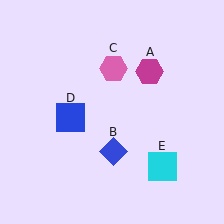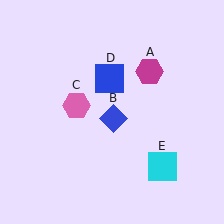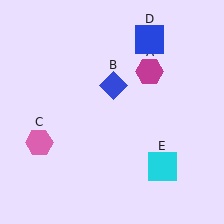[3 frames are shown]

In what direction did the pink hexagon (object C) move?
The pink hexagon (object C) moved down and to the left.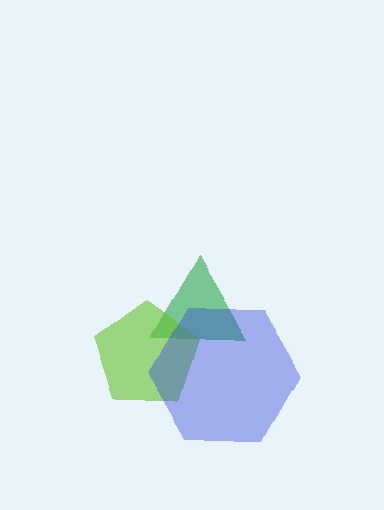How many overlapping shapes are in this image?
There are 3 overlapping shapes in the image.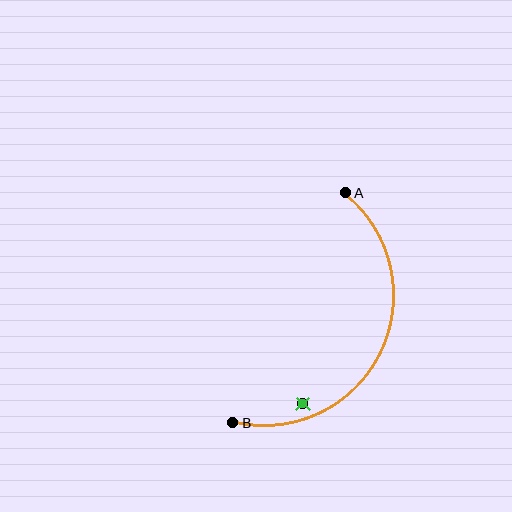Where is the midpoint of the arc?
The arc midpoint is the point on the curve farthest from the straight line joining A and B. It sits to the right of that line.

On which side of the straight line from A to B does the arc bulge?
The arc bulges to the right of the straight line connecting A and B.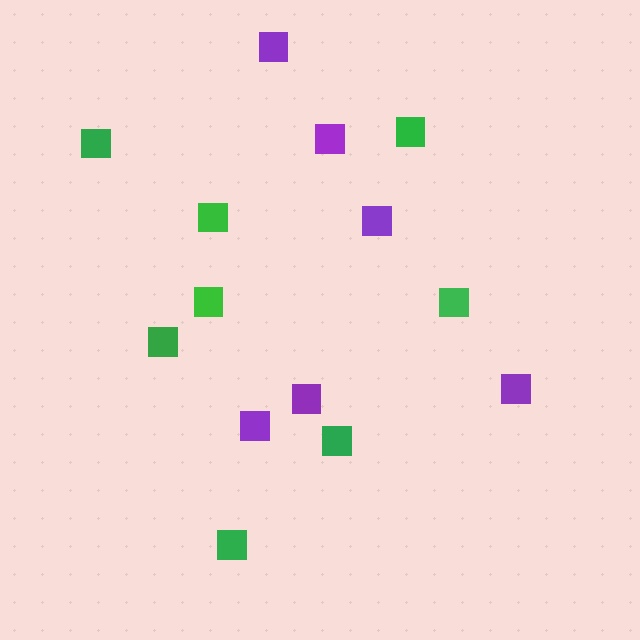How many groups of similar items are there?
There are 2 groups: one group of green squares (8) and one group of purple squares (6).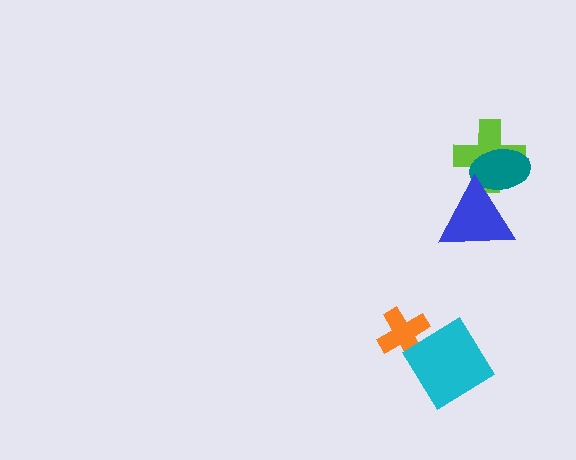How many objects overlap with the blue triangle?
2 objects overlap with the blue triangle.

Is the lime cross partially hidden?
Yes, it is partially covered by another shape.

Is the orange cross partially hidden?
Yes, it is partially covered by another shape.